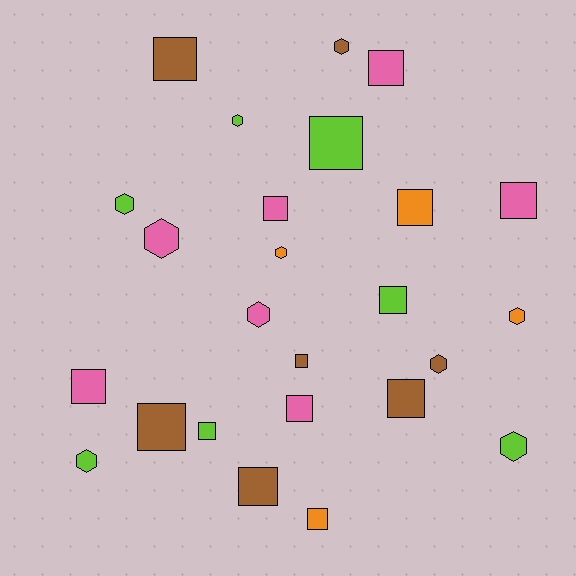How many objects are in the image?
There are 25 objects.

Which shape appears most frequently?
Square, with 15 objects.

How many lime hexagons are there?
There are 4 lime hexagons.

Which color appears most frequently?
Brown, with 7 objects.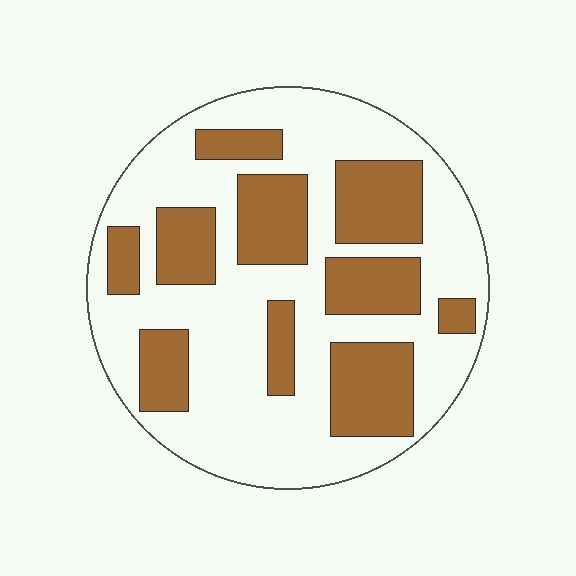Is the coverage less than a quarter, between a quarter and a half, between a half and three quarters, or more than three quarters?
Between a quarter and a half.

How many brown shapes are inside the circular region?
10.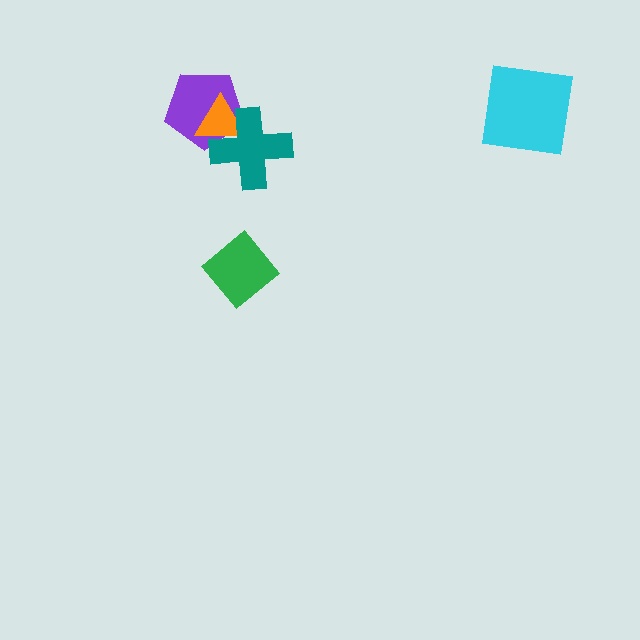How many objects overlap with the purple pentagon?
2 objects overlap with the purple pentagon.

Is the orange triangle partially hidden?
Yes, it is partially covered by another shape.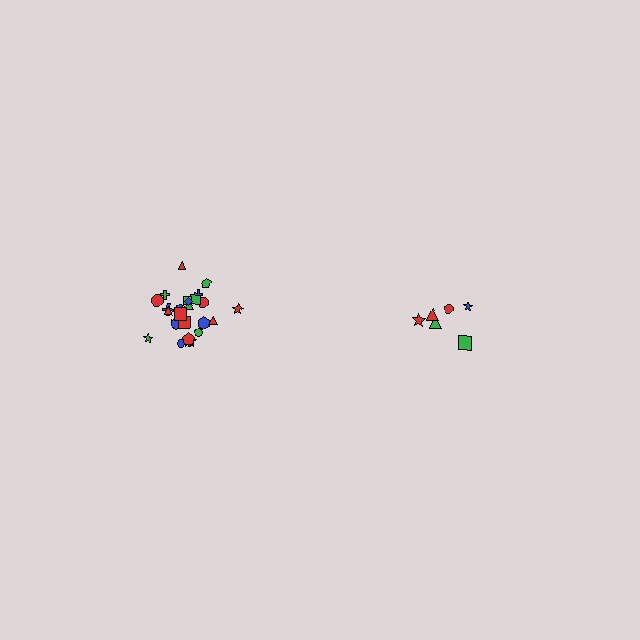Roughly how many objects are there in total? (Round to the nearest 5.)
Roughly 30 objects in total.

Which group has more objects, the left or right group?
The left group.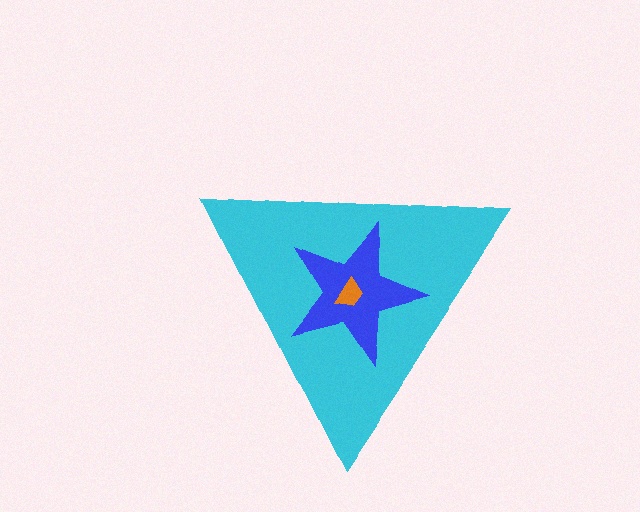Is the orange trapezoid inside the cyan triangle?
Yes.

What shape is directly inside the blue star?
The orange trapezoid.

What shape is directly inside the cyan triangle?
The blue star.